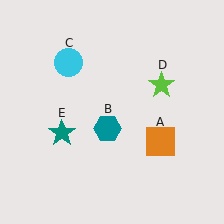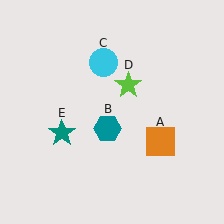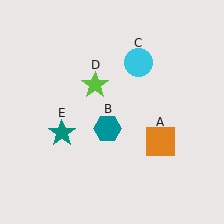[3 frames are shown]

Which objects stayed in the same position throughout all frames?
Orange square (object A) and teal hexagon (object B) and teal star (object E) remained stationary.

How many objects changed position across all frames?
2 objects changed position: cyan circle (object C), lime star (object D).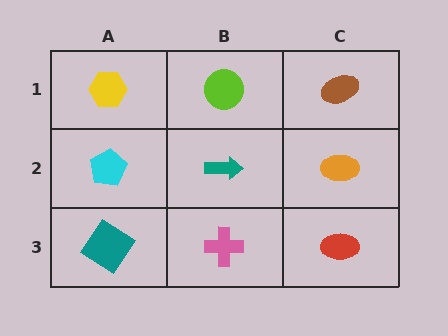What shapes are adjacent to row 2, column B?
A lime circle (row 1, column B), a pink cross (row 3, column B), a cyan pentagon (row 2, column A), an orange ellipse (row 2, column C).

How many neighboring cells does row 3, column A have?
2.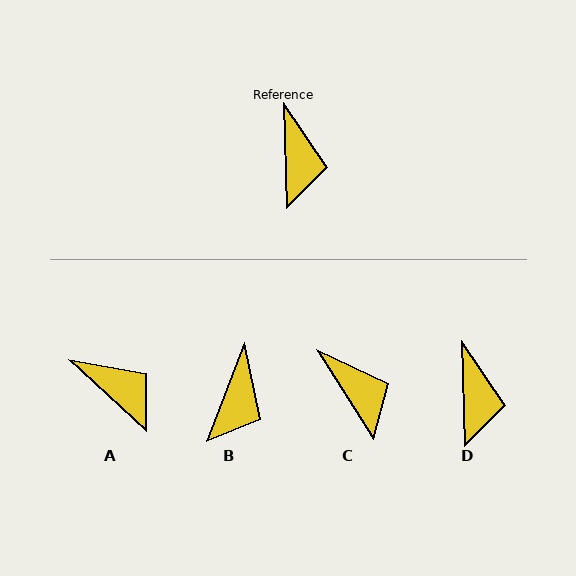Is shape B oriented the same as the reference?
No, it is off by about 22 degrees.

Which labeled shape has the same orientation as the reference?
D.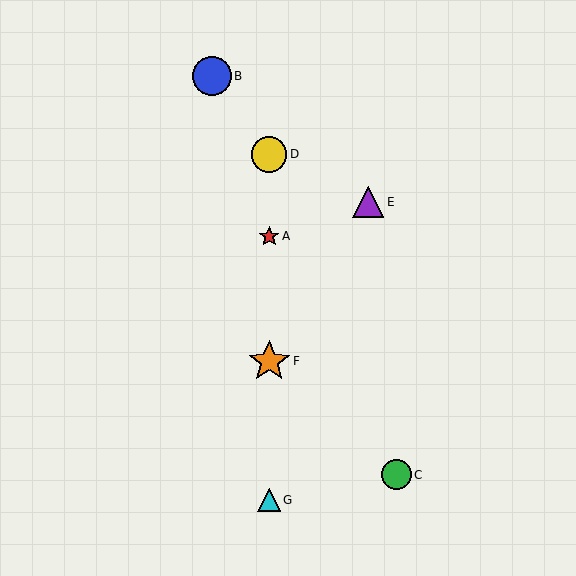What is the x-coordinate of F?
Object F is at x≈269.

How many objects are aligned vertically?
4 objects (A, D, F, G) are aligned vertically.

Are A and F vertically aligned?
Yes, both are at x≈269.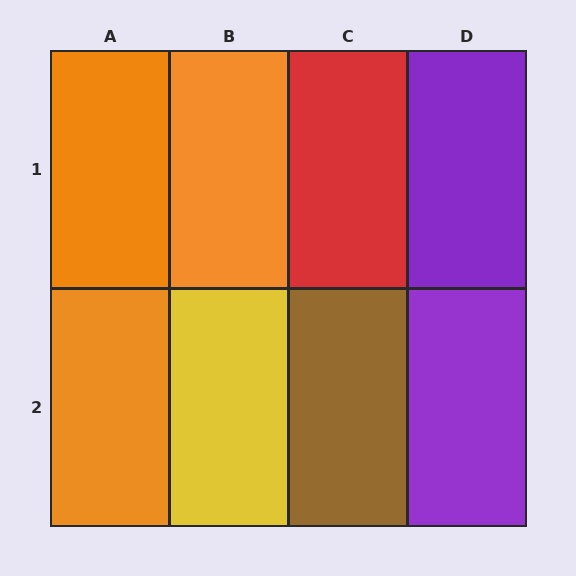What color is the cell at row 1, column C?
Red.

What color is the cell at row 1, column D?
Purple.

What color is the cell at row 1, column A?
Orange.